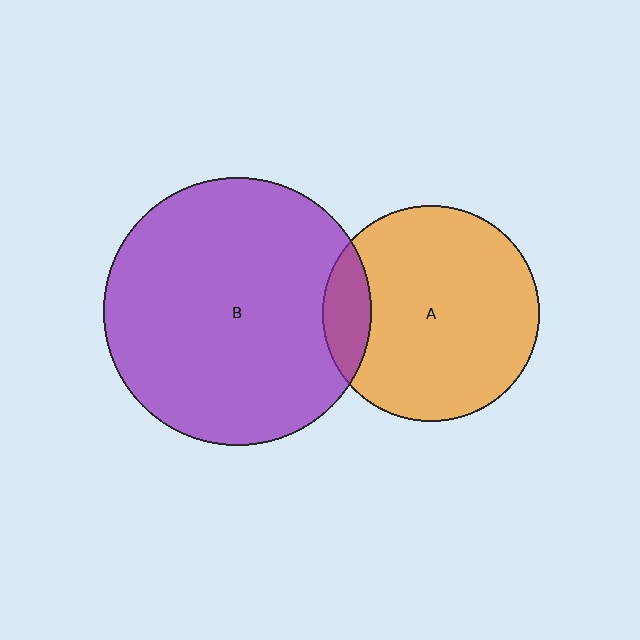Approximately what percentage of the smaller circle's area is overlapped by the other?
Approximately 15%.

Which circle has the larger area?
Circle B (purple).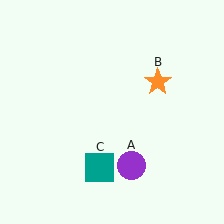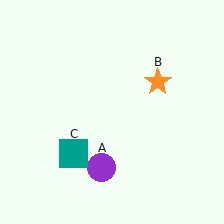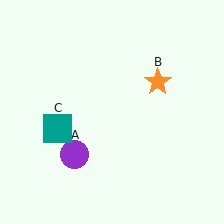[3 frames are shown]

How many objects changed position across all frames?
2 objects changed position: purple circle (object A), teal square (object C).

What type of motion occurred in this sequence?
The purple circle (object A), teal square (object C) rotated clockwise around the center of the scene.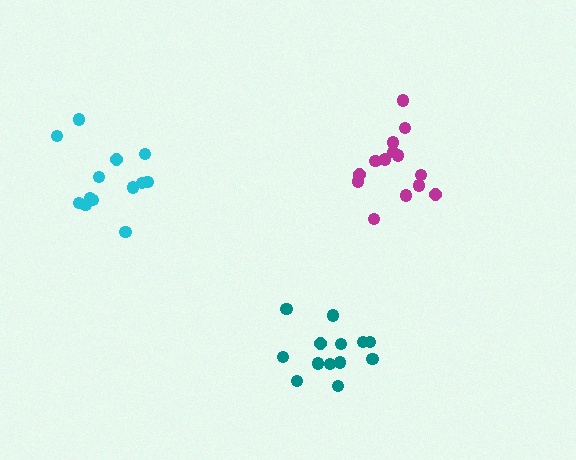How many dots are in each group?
Group 1: 14 dots, Group 2: 13 dots, Group 3: 13 dots (40 total).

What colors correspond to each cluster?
The clusters are colored: magenta, teal, cyan.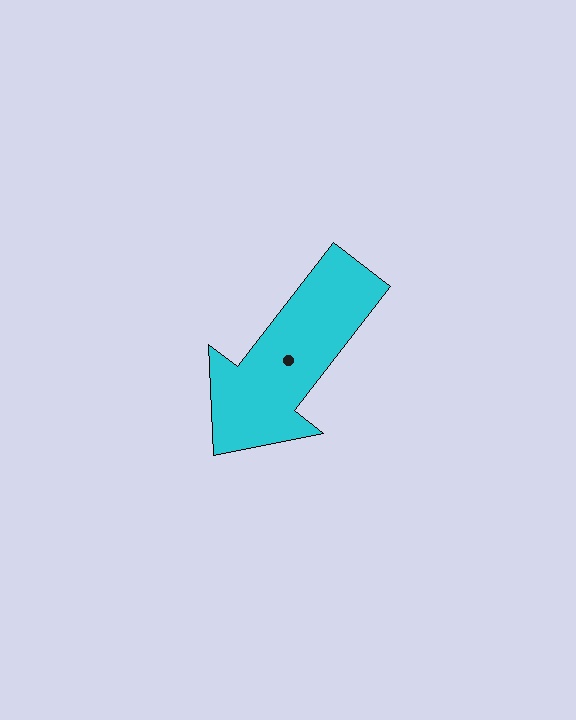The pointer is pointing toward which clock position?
Roughly 7 o'clock.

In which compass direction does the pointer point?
Southwest.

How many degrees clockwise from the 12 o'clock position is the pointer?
Approximately 218 degrees.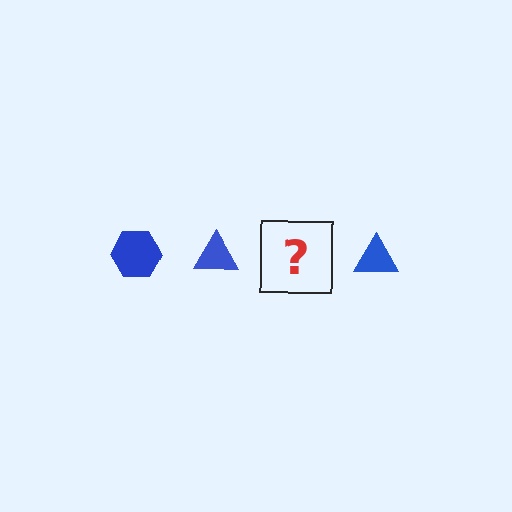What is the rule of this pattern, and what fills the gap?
The rule is that the pattern cycles through hexagon, triangle shapes in blue. The gap should be filled with a blue hexagon.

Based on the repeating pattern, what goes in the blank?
The blank should be a blue hexagon.